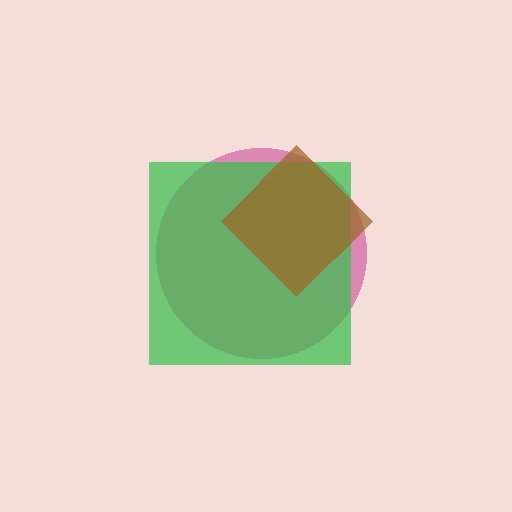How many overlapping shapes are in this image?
There are 3 overlapping shapes in the image.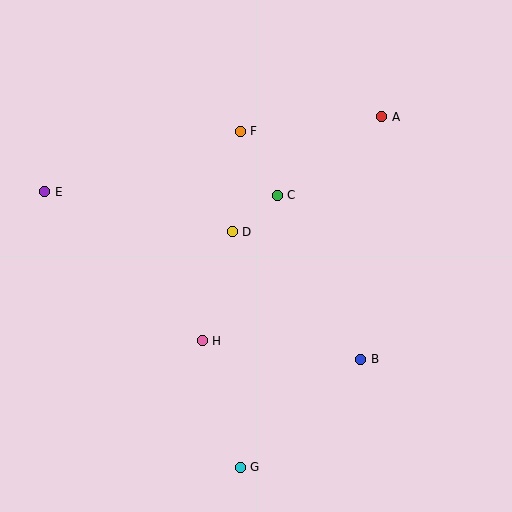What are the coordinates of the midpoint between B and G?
The midpoint between B and G is at (300, 413).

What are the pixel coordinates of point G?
Point G is at (240, 467).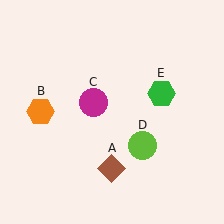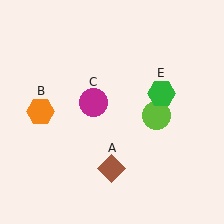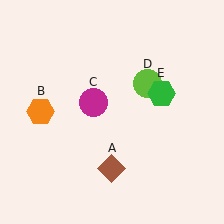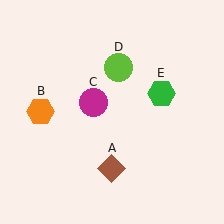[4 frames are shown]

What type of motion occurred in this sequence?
The lime circle (object D) rotated counterclockwise around the center of the scene.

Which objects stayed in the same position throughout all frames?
Brown diamond (object A) and orange hexagon (object B) and magenta circle (object C) and green hexagon (object E) remained stationary.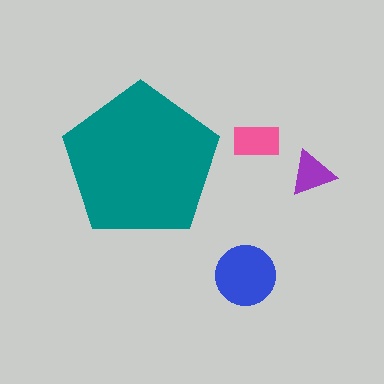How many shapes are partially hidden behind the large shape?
0 shapes are partially hidden.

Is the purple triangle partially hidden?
No, the purple triangle is fully visible.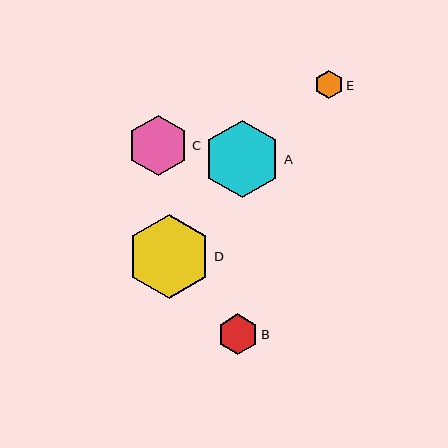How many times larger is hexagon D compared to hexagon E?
Hexagon D is approximately 3.0 times the size of hexagon E.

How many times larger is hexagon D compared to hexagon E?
Hexagon D is approximately 3.0 times the size of hexagon E.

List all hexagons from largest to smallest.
From largest to smallest: D, A, C, B, E.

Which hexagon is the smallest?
Hexagon E is the smallest with a size of approximately 28 pixels.